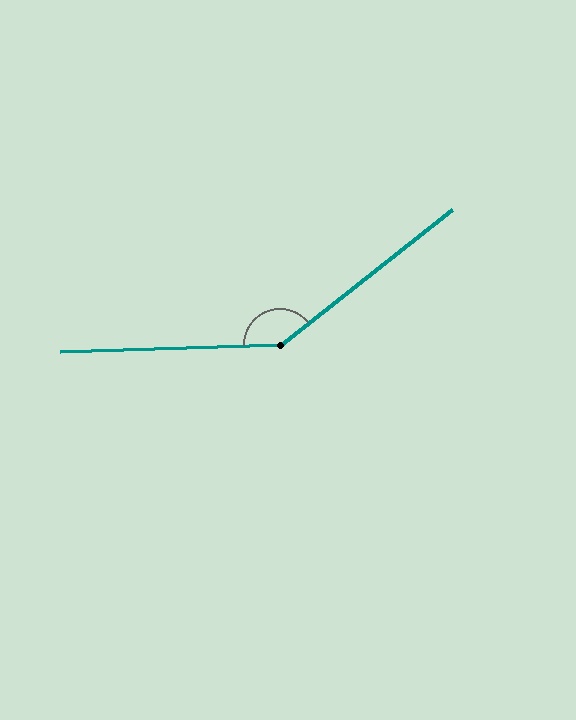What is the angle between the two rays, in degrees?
Approximately 144 degrees.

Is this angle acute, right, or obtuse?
It is obtuse.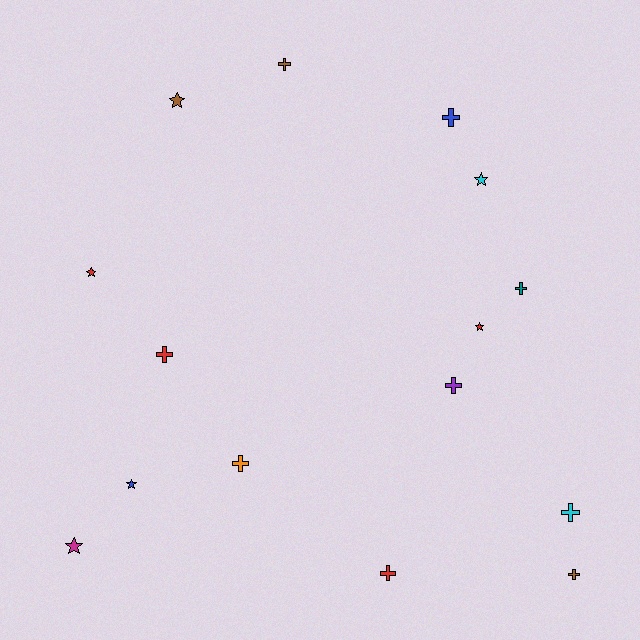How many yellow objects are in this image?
There are no yellow objects.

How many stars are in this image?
There are 6 stars.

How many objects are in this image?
There are 15 objects.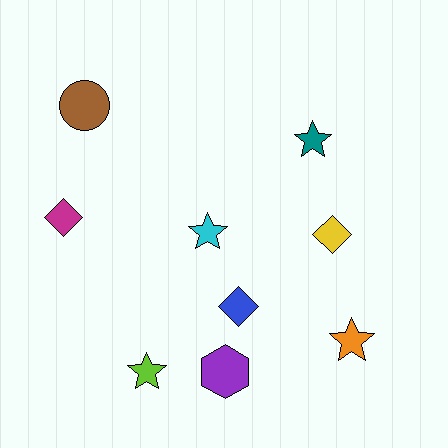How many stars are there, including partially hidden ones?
There are 4 stars.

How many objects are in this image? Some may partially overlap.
There are 9 objects.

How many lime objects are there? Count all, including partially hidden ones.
There is 1 lime object.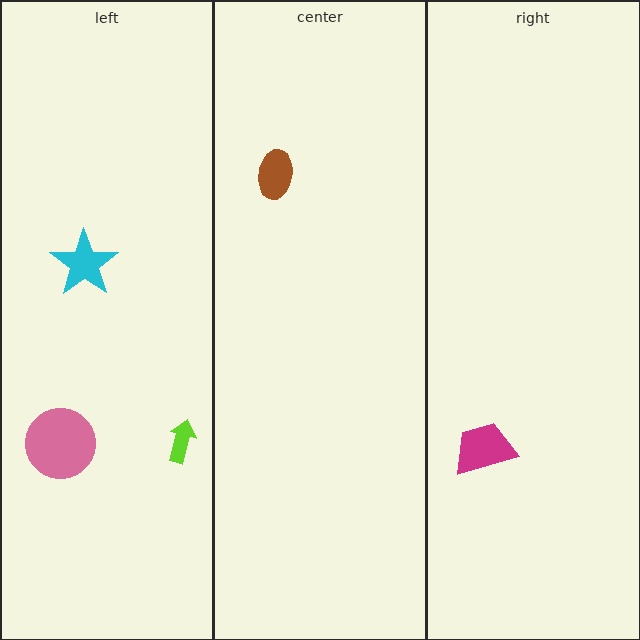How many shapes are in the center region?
1.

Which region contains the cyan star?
The left region.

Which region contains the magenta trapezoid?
The right region.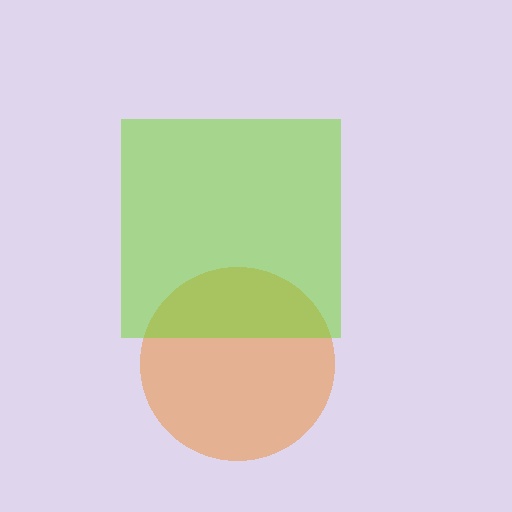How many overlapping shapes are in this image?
There are 2 overlapping shapes in the image.